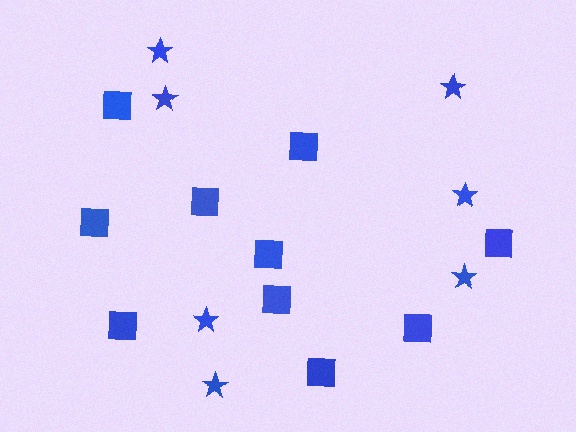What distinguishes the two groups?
There are 2 groups: one group of stars (7) and one group of squares (10).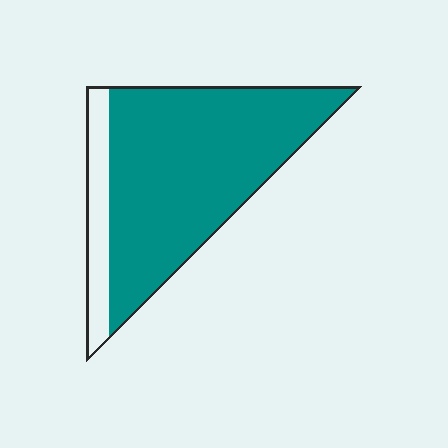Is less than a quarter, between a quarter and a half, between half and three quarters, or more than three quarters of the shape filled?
More than three quarters.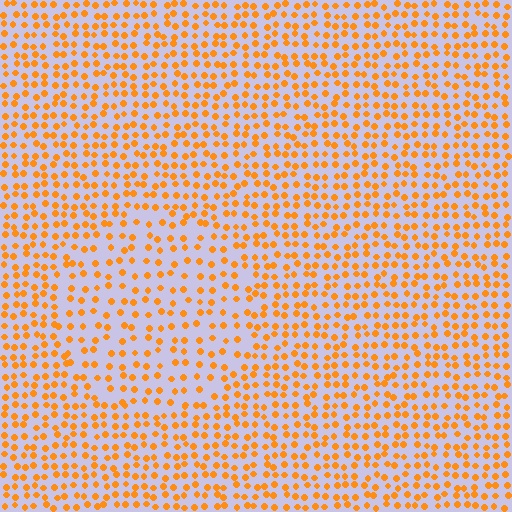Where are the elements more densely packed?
The elements are more densely packed outside the circle boundary.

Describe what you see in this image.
The image contains small orange elements arranged at two different densities. A circle-shaped region is visible where the elements are less densely packed than the surrounding area.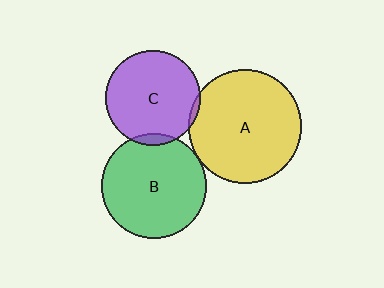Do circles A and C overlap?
Yes.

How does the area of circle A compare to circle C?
Approximately 1.4 times.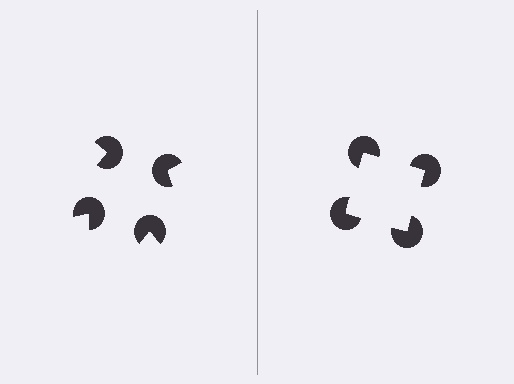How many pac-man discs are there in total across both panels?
8 — 4 on each side.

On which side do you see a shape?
An illusory square appears on the right side. On the left side the wedge cuts are rotated, so no coherent shape forms.